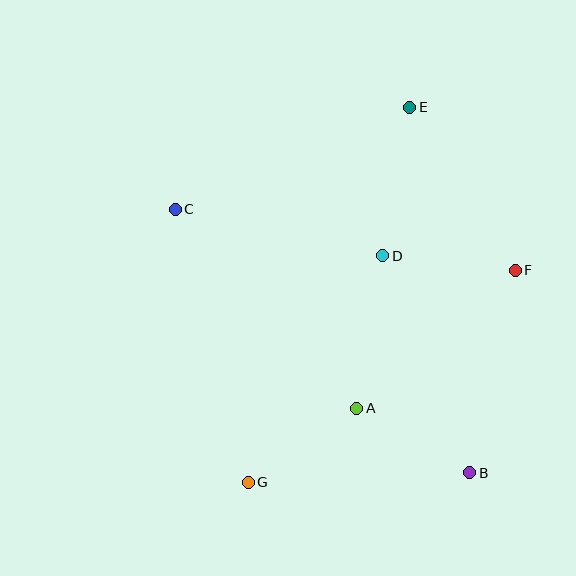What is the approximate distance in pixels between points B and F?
The distance between B and F is approximately 207 pixels.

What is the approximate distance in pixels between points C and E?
The distance between C and E is approximately 256 pixels.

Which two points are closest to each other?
Points A and B are closest to each other.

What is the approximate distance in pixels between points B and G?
The distance between B and G is approximately 221 pixels.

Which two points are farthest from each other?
Points E and G are farthest from each other.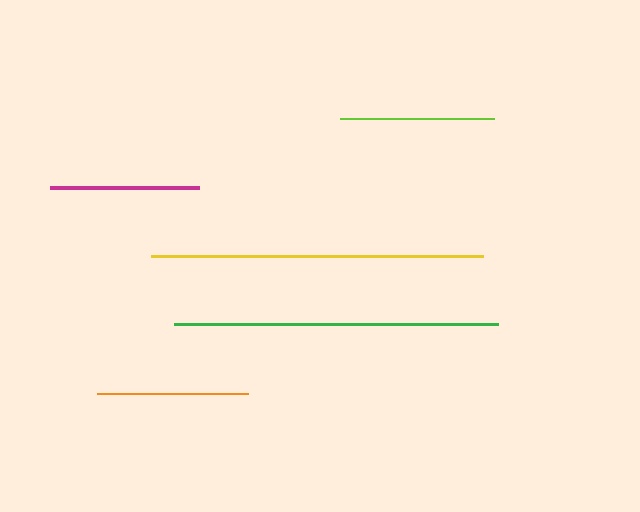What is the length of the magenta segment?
The magenta segment is approximately 149 pixels long.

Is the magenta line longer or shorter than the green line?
The green line is longer than the magenta line.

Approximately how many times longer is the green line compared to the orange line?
The green line is approximately 2.1 times the length of the orange line.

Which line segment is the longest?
The yellow line is the longest at approximately 332 pixels.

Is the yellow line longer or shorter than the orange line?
The yellow line is longer than the orange line.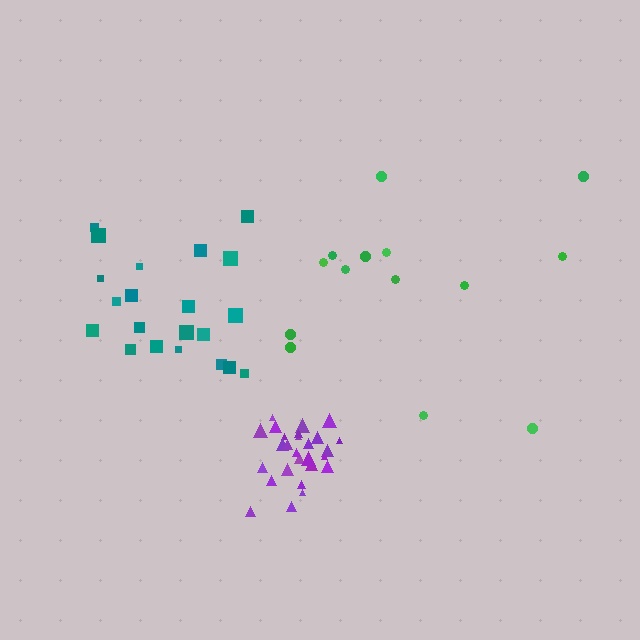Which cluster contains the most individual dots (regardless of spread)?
Purple (29).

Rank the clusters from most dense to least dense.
purple, teal, green.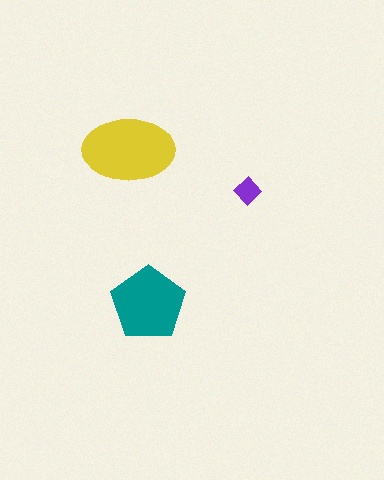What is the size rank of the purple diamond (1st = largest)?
3rd.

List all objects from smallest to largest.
The purple diamond, the teal pentagon, the yellow ellipse.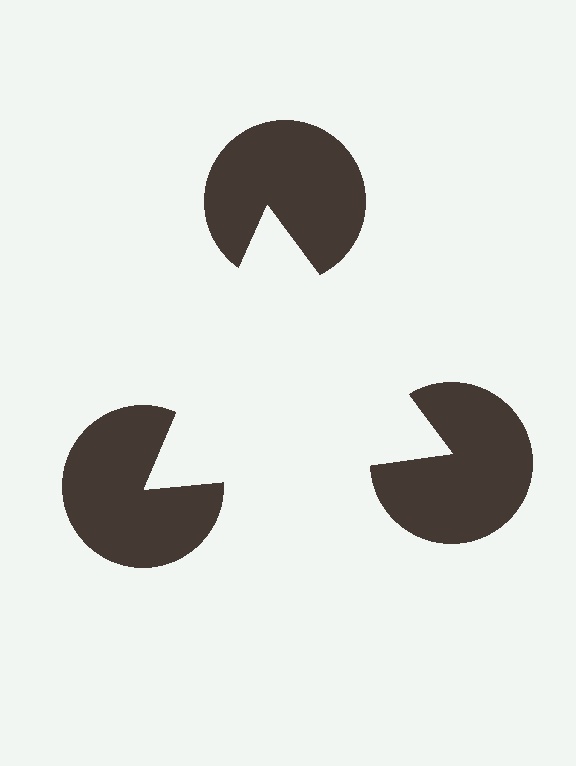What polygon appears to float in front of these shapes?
An illusory triangle — its edges are inferred from the aligned wedge cuts in the pac-man discs, not physically drawn.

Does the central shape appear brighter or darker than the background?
It typically appears slightly brighter than the background, even though no actual brightness change is drawn.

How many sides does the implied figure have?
3 sides.